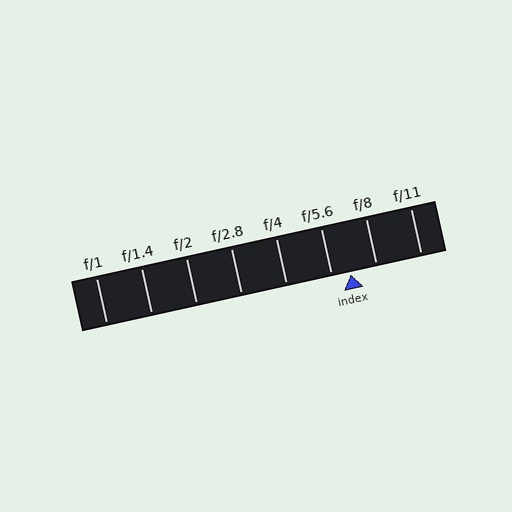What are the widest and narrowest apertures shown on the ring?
The widest aperture shown is f/1 and the narrowest is f/11.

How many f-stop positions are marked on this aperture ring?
There are 8 f-stop positions marked.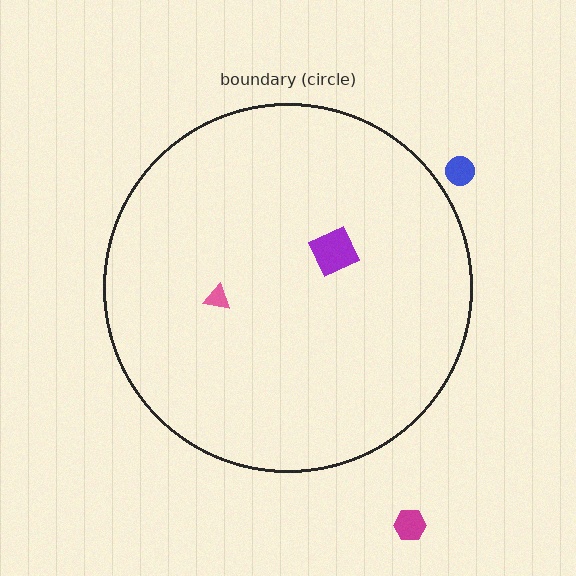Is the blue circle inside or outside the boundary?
Outside.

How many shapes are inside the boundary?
2 inside, 2 outside.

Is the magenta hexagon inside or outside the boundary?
Outside.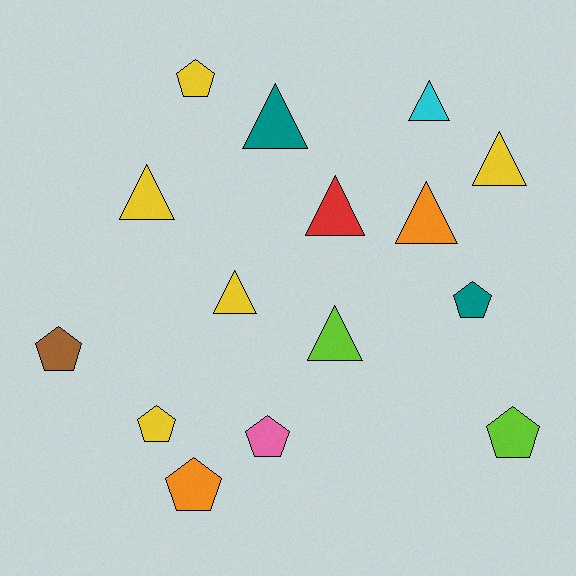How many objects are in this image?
There are 15 objects.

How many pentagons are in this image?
There are 7 pentagons.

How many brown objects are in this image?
There is 1 brown object.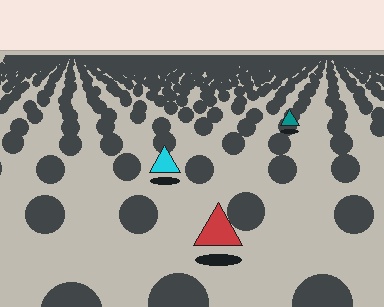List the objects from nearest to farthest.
From nearest to farthest: the red triangle, the cyan triangle, the teal triangle.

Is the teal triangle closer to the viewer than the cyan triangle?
No. The cyan triangle is closer — you can tell from the texture gradient: the ground texture is coarser near it.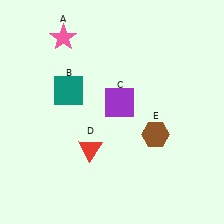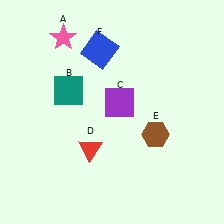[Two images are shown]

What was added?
A blue square (F) was added in Image 2.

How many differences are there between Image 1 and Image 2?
There is 1 difference between the two images.